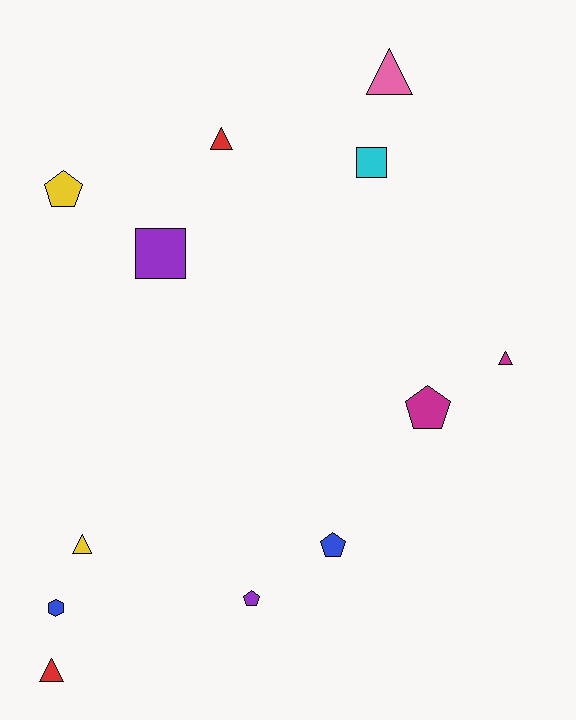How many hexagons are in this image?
There is 1 hexagon.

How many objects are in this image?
There are 12 objects.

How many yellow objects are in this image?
There are 2 yellow objects.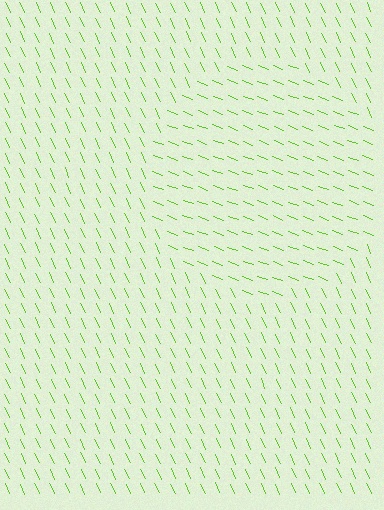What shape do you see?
I see a circle.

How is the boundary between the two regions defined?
The boundary is defined purely by a change in line orientation (approximately 45 degrees difference). All lines are the same color and thickness.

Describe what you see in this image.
The image is filled with small lime line segments. A circle region in the image has lines oriented differently from the surrounding lines, creating a visible texture boundary.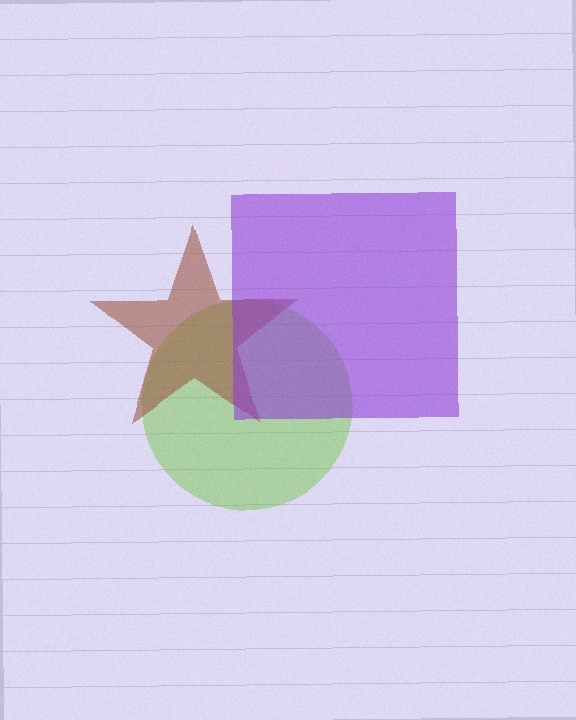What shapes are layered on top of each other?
The layered shapes are: a lime circle, a brown star, a purple square.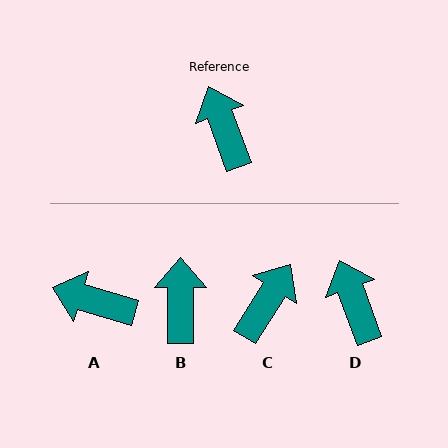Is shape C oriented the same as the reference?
No, it is off by about 53 degrees.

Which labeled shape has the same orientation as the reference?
D.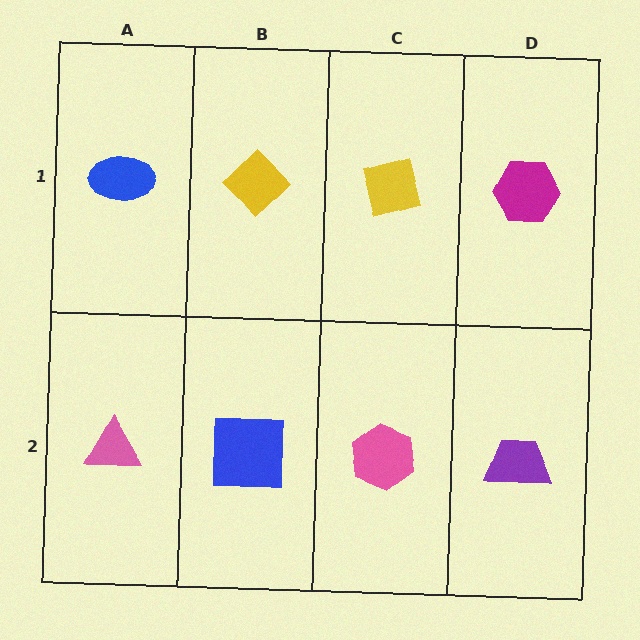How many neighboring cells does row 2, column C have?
3.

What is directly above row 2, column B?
A yellow diamond.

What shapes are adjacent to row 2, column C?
A yellow square (row 1, column C), a blue square (row 2, column B), a purple trapezoid (row 2, column D).